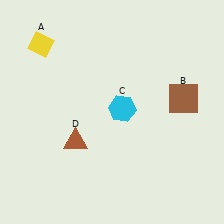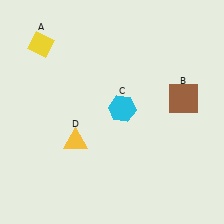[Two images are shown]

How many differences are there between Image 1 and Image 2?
There is 1 difference between the two images.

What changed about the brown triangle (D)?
In Image 1, D is brown. In Image 2, it changed to yellow.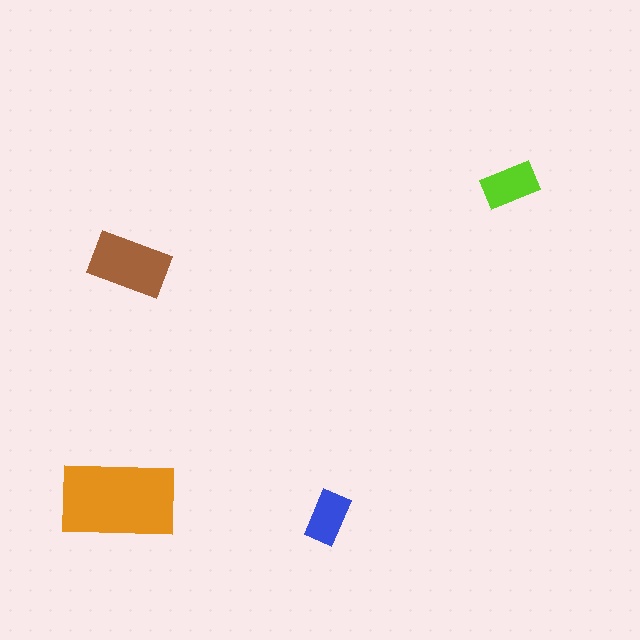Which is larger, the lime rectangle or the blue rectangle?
The lime one.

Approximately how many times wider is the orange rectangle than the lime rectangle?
About 2 times wider.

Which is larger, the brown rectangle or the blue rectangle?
The brown one.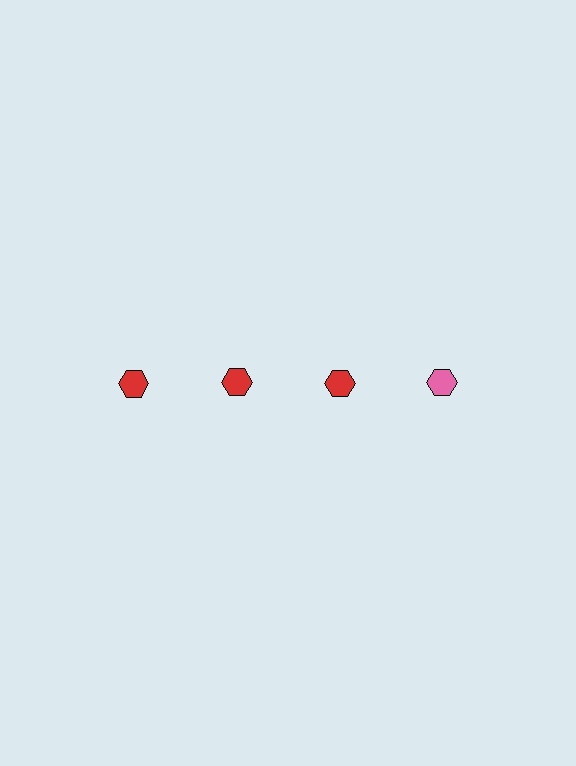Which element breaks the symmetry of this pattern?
The pink hexagon in the top row, second from right column breaks the symmetry. All other shapes are red hexagons.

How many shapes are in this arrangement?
There are 4 shapes arranged in a grid pattern.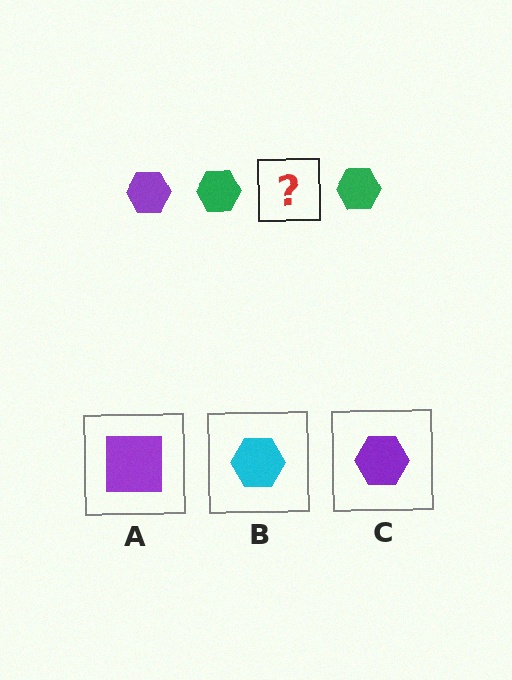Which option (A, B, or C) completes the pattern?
C.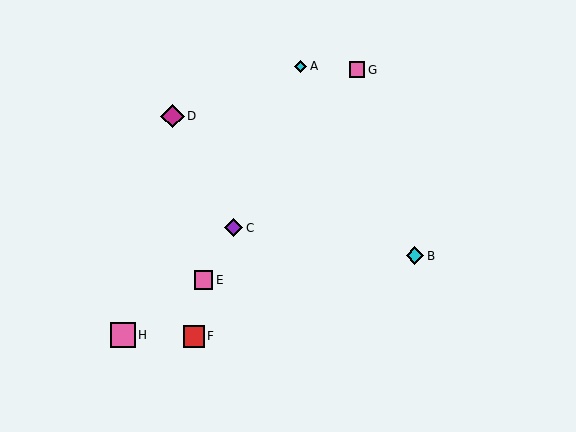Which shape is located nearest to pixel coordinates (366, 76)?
The pink square (labeled G) at (357, 70) is nearest to that location.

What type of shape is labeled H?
Shape H is a pink square.